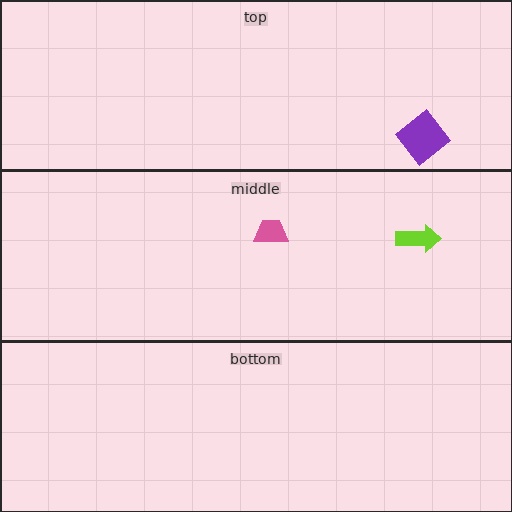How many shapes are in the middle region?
2.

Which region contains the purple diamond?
The top region.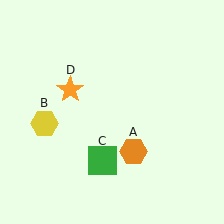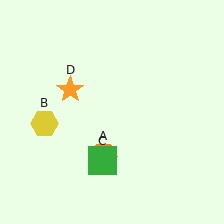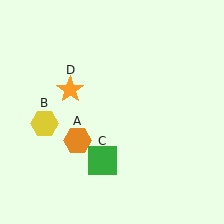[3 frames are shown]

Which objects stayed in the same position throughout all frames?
Yellow hexagon (object B) and green square (object C) and orange star (object D) remained stationary.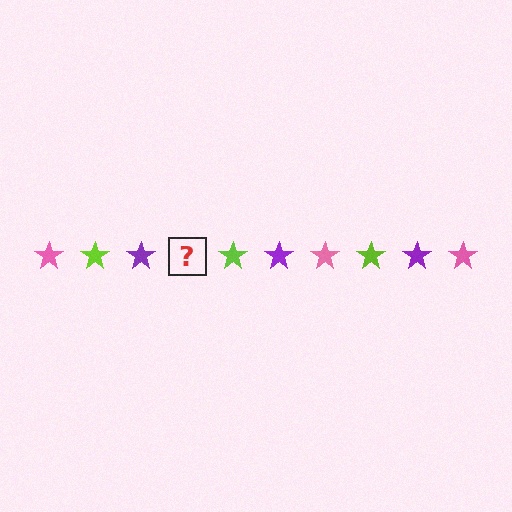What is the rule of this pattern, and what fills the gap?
The rule is that the pattern cycles through pink, lime, purple stars. The gap should be filled with a pink star.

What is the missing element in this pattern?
The missing element is a pink star.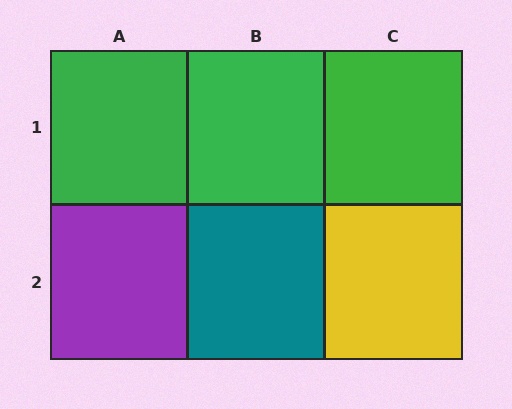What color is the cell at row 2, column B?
Teal.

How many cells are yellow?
1 cell is yellow.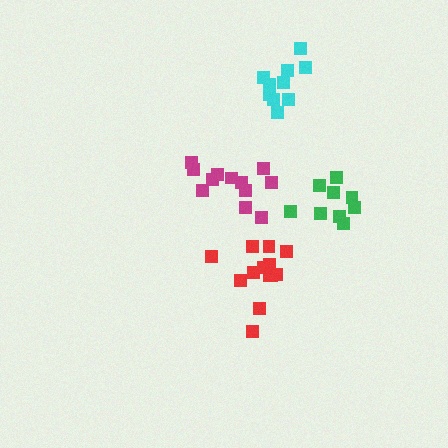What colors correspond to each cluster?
The clusters are colored: cyan, magenta, green, red.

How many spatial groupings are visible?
There are 4 spatial groupings.